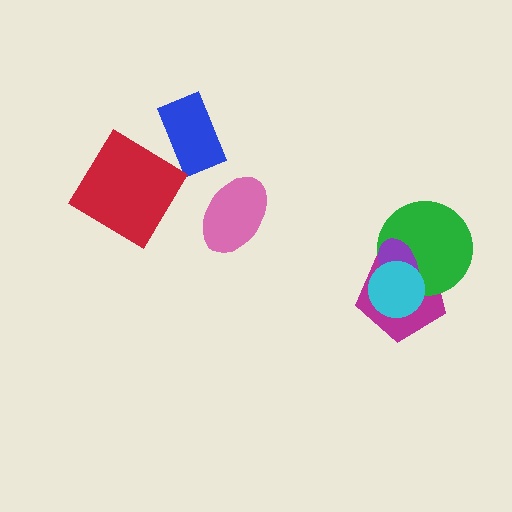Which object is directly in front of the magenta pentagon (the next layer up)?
The green circle is directly in front of the magenta pentagon.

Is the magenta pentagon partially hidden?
Yes, it is partially covered by another shape.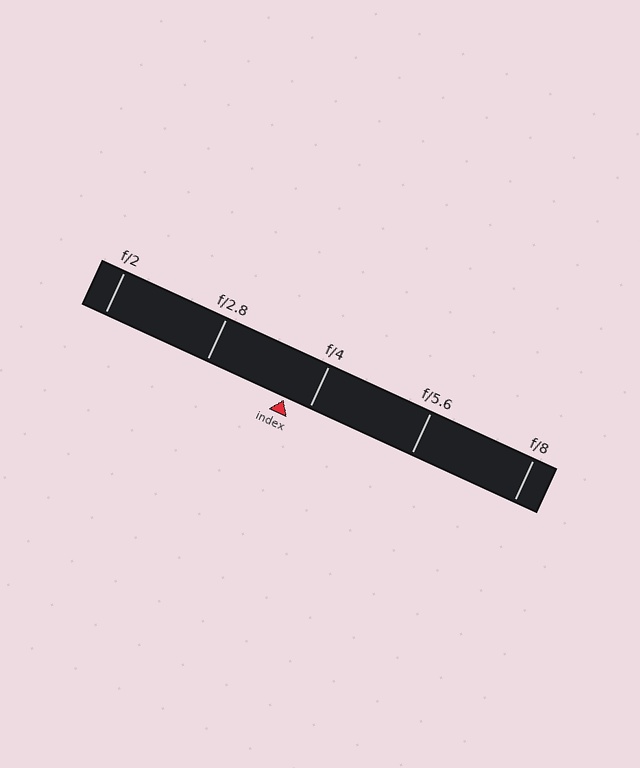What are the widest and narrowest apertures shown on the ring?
The widest aperture shown is f/2 and the narrowest is f/8.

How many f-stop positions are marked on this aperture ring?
There are 5 f-stop positions marked.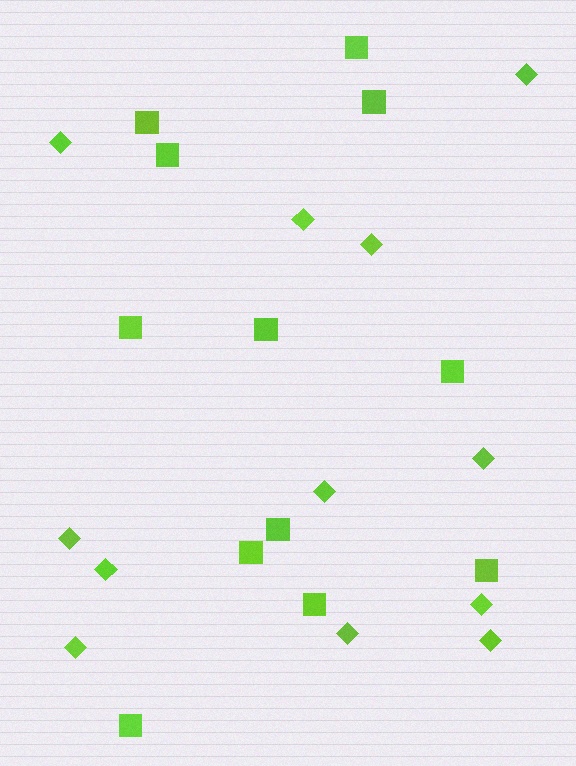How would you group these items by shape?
There are 2 groups: one group of diamonds (12) and one group of squares (12).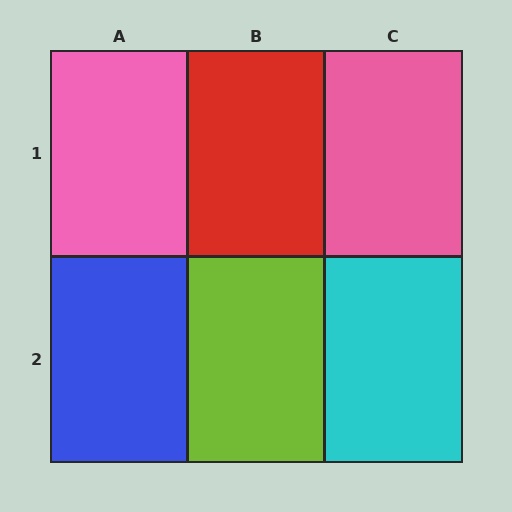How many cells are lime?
1 cell is lime.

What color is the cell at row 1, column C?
Pink.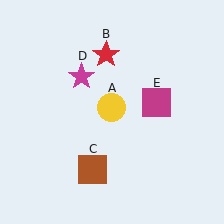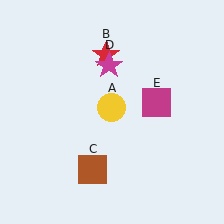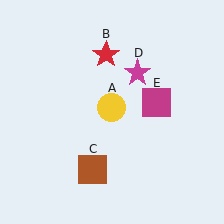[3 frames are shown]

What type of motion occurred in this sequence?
The magenta star (object D) rotated clockwise around the center of the scene.